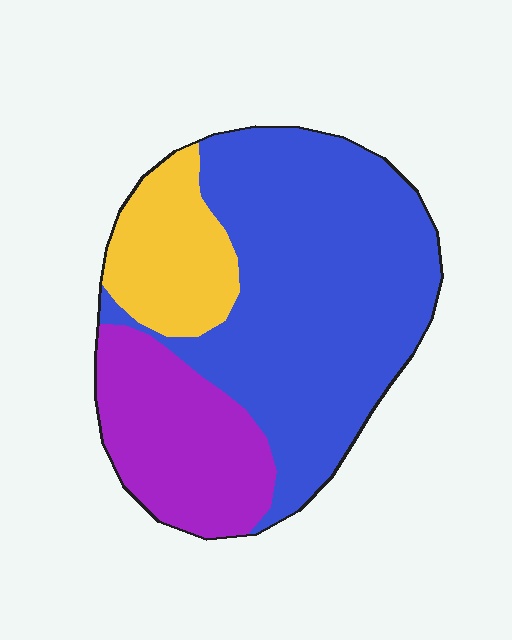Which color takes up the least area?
Yellow, at roughly 15%.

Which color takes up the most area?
Blue, at roughly 60%.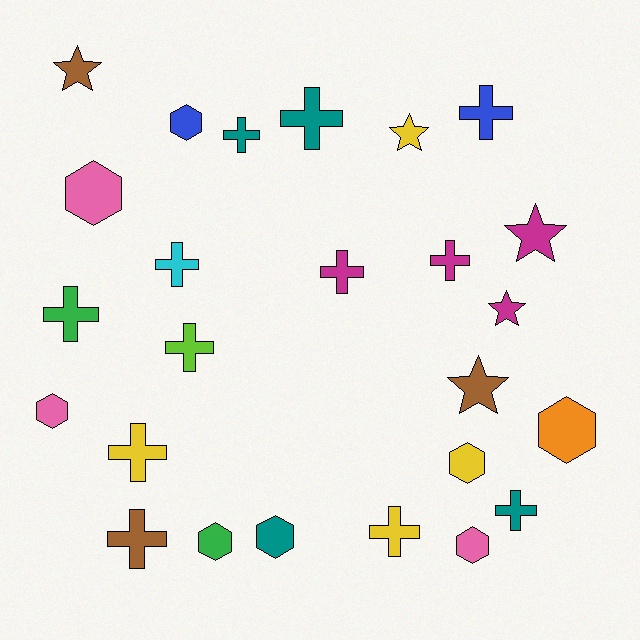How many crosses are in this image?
There are 12 crosses.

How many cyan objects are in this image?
There is 1 cyan object.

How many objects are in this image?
There are 25 objects.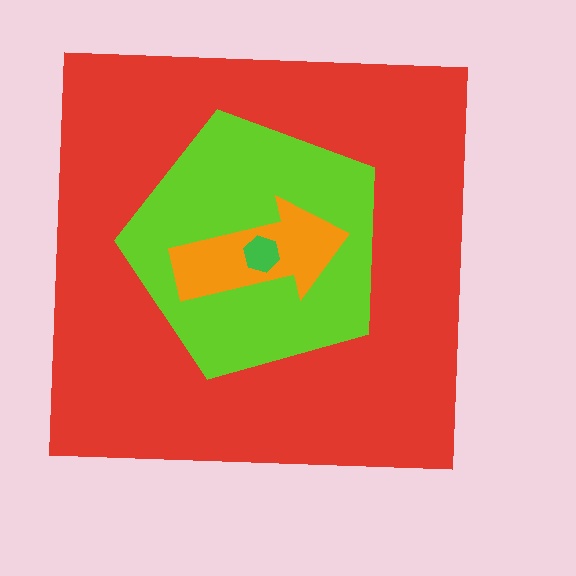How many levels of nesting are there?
4.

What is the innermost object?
The green hexagon.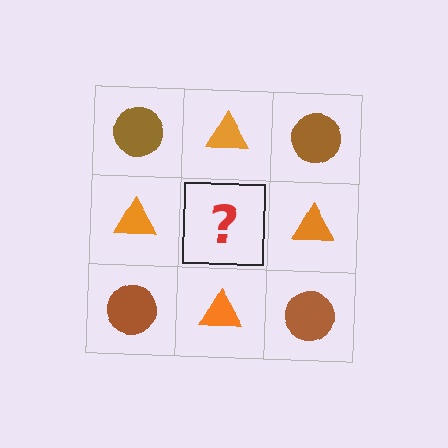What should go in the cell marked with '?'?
The missing cell should contain a brown circle.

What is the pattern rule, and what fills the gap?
The rule is that it alternates brown circle and orange triangle in a checkerboard pattern. The gap should be filled with a brown circle.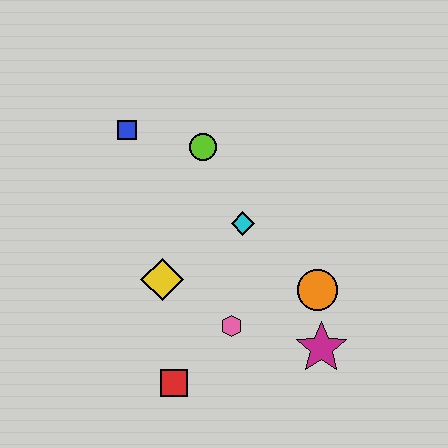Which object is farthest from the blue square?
The magenta star is farthest from the blue square.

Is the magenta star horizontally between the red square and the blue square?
No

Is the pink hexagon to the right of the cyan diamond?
No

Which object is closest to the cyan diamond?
The lime circle is closest to the cyan diamond.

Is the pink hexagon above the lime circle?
No